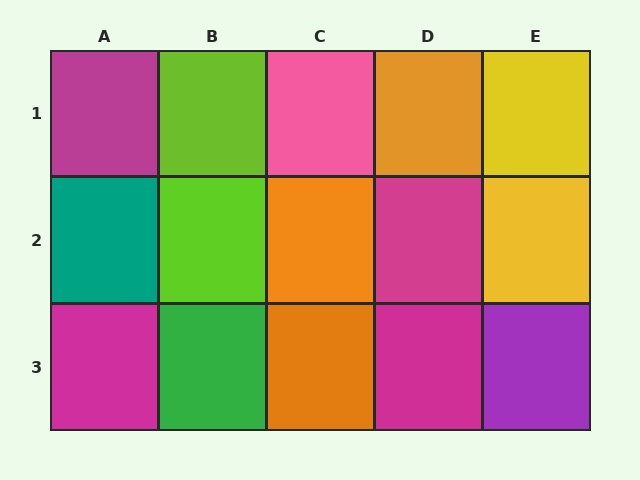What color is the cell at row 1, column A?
Magenta.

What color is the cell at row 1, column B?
Lime.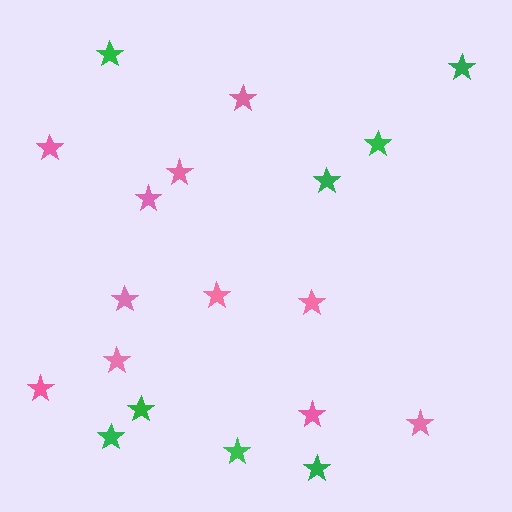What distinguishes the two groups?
There are 2 groups: one group of green stars (8) and one group of pink stars (11).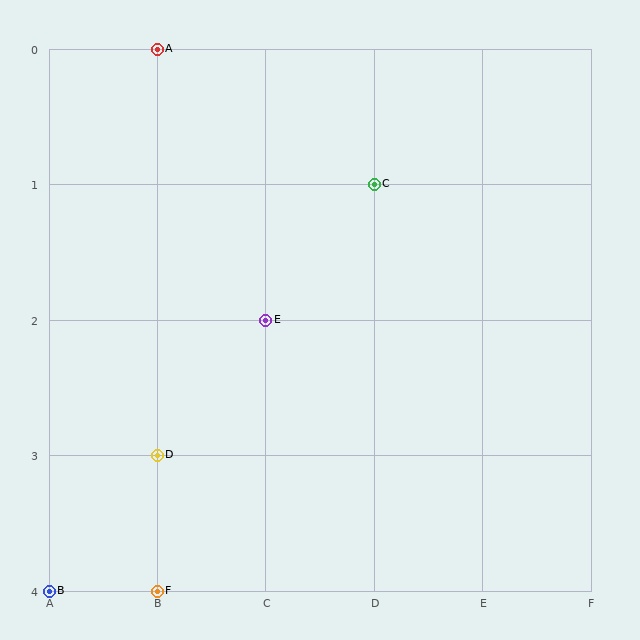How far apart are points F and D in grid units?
Points F and D are 1 row apart.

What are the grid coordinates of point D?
Point D is at grid coordinates (B, 3).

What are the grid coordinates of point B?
Point B is at grid coordinates (A, 4).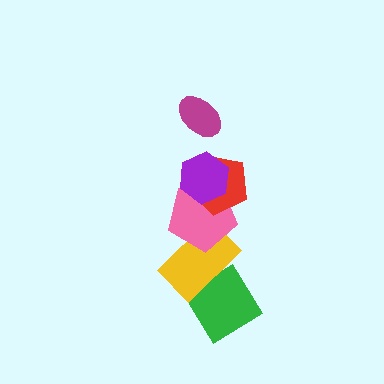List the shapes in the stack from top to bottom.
From top to bottom: the magenta ellipse, the purple hexagon, the red pentagon, the pink pentagon, the yellow rectangle, the green diamond.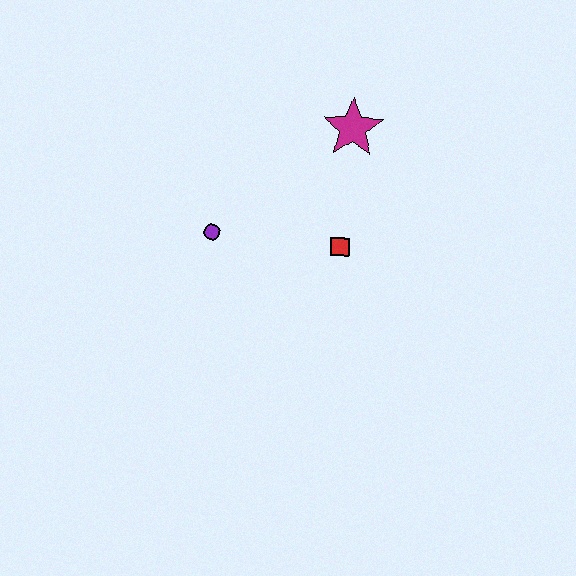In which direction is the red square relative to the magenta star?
The red square is below the magenta star.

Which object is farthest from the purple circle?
The magenta star is farthest from the purple circle.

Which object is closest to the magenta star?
The red square is closest to the magenta star.